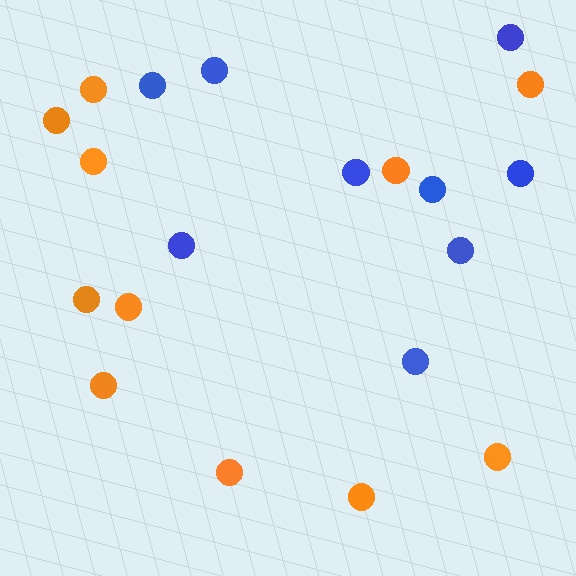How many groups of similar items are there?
There are 2 groups: one group of blue circles (9) and one group of orange circles (11).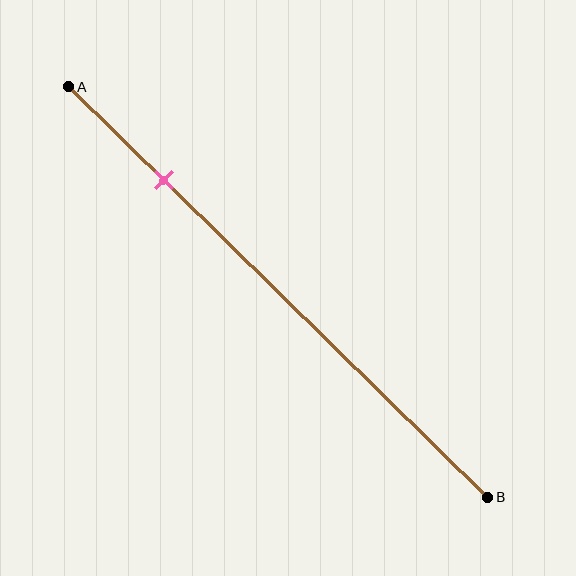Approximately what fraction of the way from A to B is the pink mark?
The pink mark is approximately 25% of the way from A to B.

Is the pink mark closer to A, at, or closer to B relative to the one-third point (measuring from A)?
The pink mark is closer to point A than the one-third point of segment AB.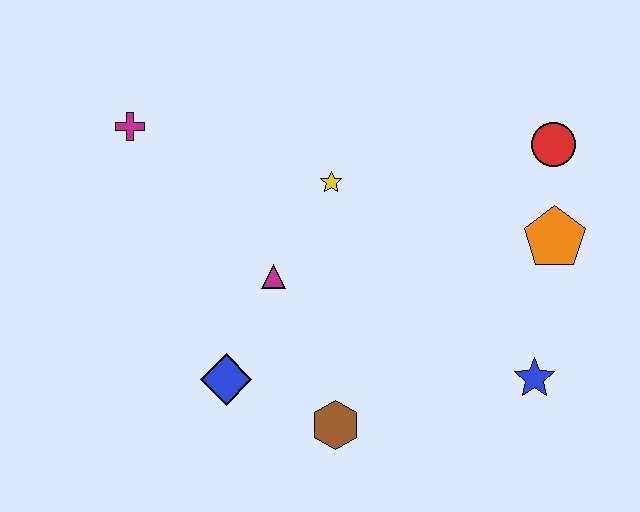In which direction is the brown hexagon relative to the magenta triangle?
The brown hexagon is below the magenta triangle.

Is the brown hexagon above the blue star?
No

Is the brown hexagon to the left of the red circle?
Yes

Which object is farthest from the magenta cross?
The blue star is farthest from the magenta cross.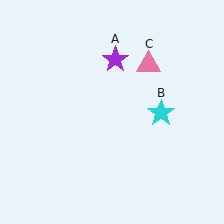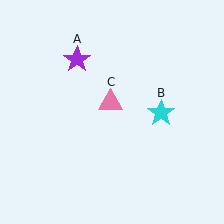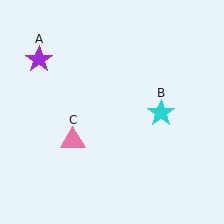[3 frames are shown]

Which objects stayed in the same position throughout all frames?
Cyan star (object B) remained stationary.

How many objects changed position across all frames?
2 objects changed position: purple star (object A), pink triangle (object C).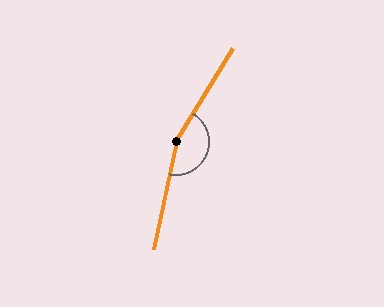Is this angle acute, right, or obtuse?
It is obtuse.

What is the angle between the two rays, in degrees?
Approximately 160 degrees.